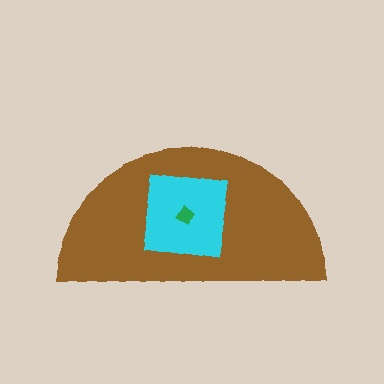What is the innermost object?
The green diamond.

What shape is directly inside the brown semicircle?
The cyan square.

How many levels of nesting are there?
3.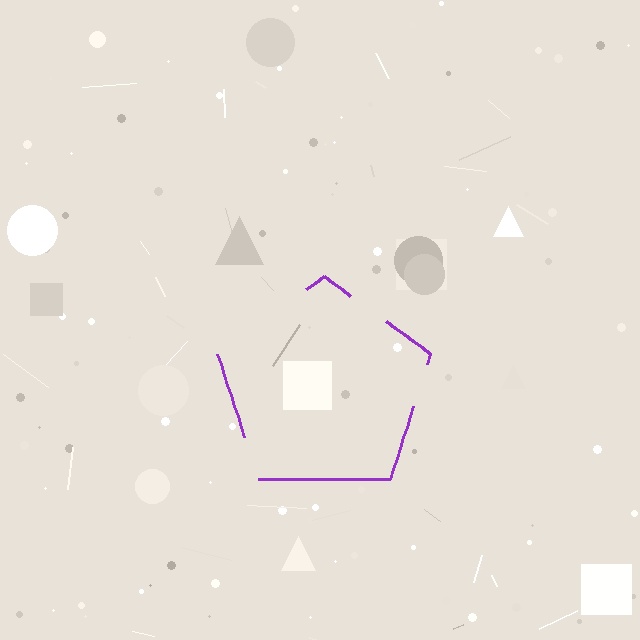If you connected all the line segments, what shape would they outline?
They would outline a pentagon.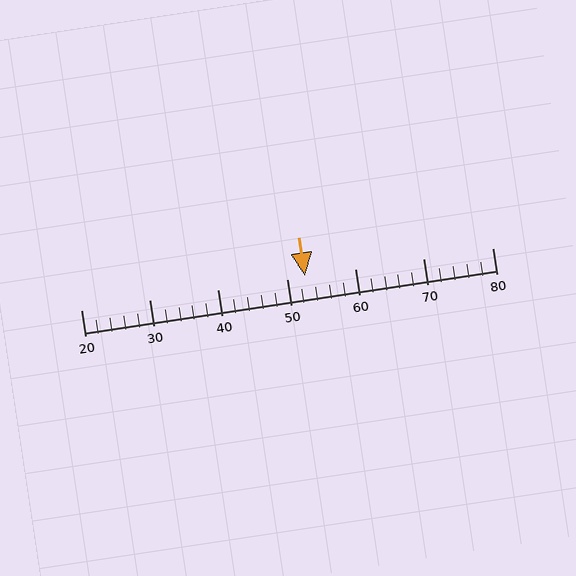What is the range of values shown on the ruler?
The ruler shows values from 20 to 80.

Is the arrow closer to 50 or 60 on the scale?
The arrow is closer to 50.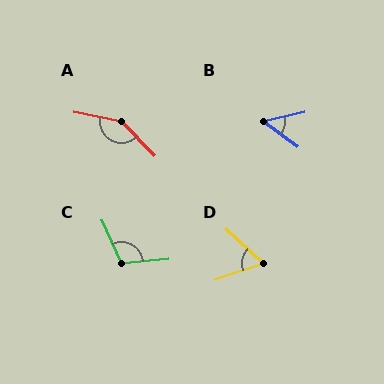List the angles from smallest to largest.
B (49°), D (62°), C (109°), A (146°).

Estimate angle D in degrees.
Approximately 62 degrees.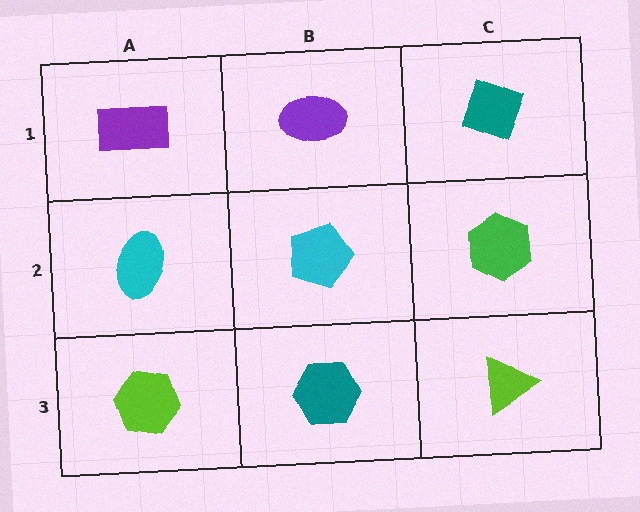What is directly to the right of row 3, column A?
A teal hexagon.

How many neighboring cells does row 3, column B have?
3.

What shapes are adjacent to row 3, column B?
A cyan pentagon (row 2, column B), a lime hexagon (row 3, column A), a lime triangle (row 3, column C).